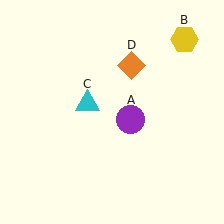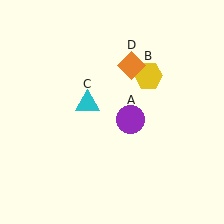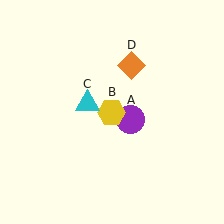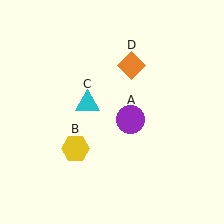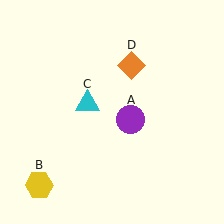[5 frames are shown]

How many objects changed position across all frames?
1 object changed position: yellow hexagon (object B).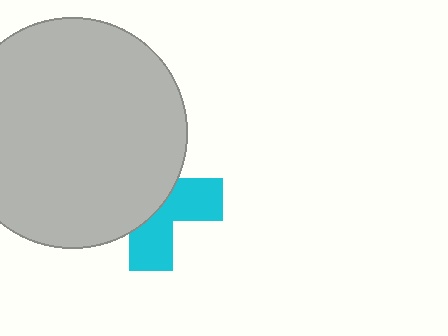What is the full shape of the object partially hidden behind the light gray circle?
The partially hidden object is a cyan cross.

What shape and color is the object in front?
The object in front is a light gray circle.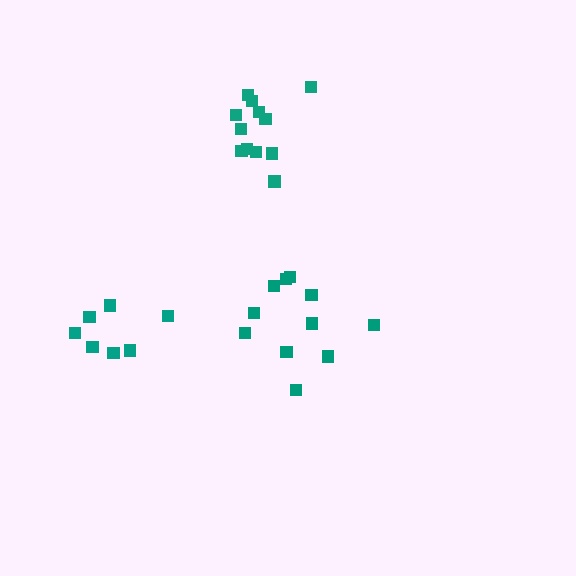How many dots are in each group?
Group 1: 7 dots, Group 2: 12 dots, Group 3: 11 dots (30 total).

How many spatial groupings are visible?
There are 3 spatial groupings.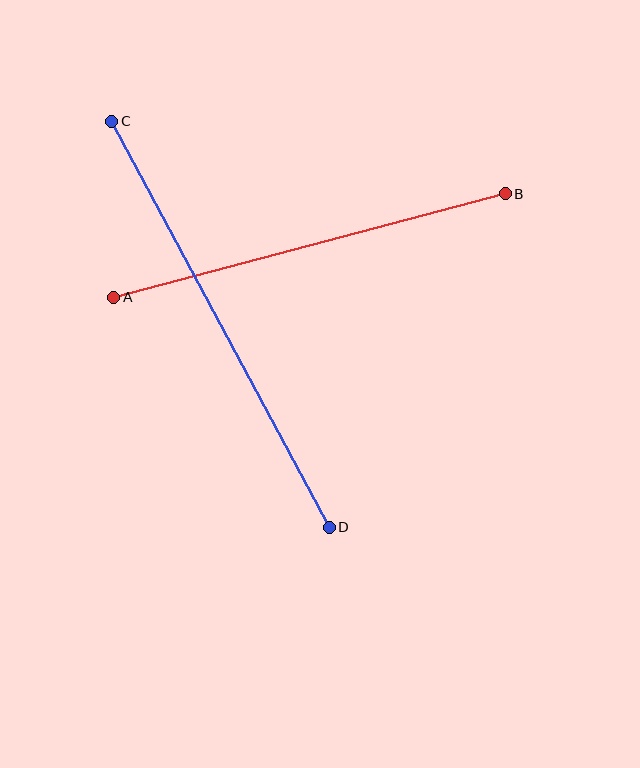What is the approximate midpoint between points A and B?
The midpoint is at approximately (309, 246) pixels.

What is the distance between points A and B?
The distance is approximately 405 pixels.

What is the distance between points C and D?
The distance is approximately 461 pixels.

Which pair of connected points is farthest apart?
Points C and D are farthest apart.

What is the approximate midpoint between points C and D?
The midpoint is at approximately (220, 324) pixels.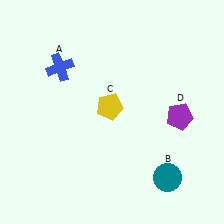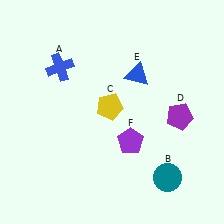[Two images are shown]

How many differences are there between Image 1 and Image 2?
There are 2 differences between the two images.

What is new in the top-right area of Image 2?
A blue triangle (E) was added in the top-right area of Image 2.